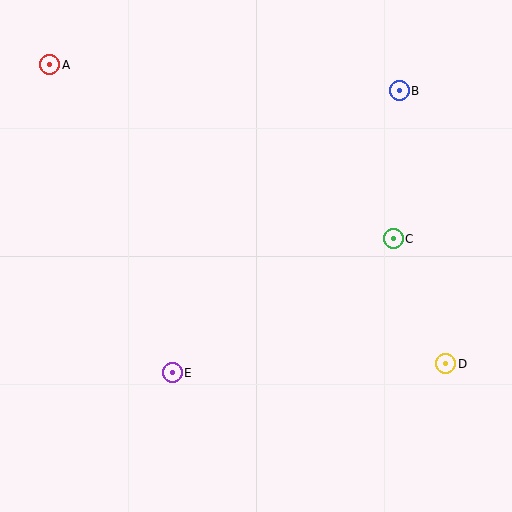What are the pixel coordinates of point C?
Point C is at (393, 239).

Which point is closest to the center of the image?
Point C at (393, 239) is closest to the center.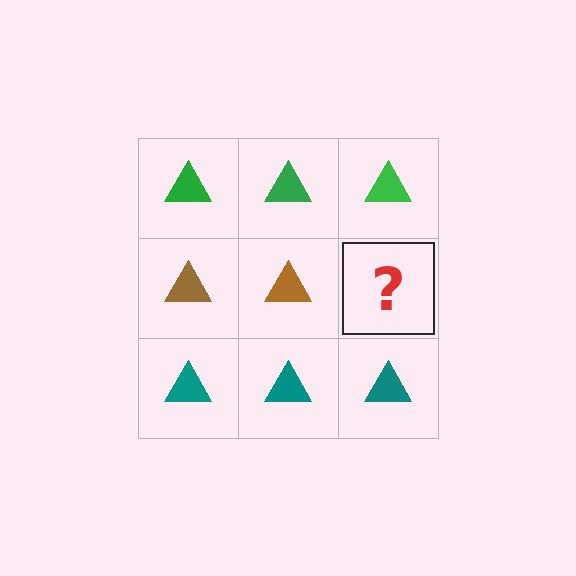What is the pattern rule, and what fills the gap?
The rule is that each row has a consistent color. The gap should be filled with a brown triangle.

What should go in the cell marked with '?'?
The missing cell should contain a brown triangle.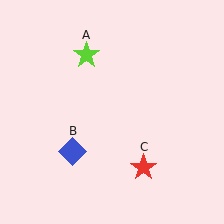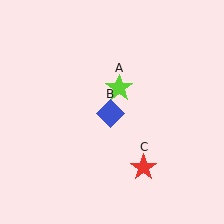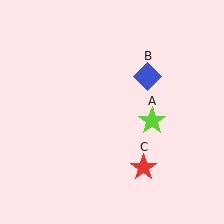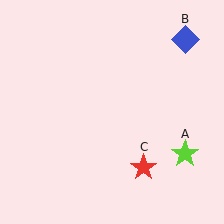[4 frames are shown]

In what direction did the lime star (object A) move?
The lime star (object A) moved down and to the right.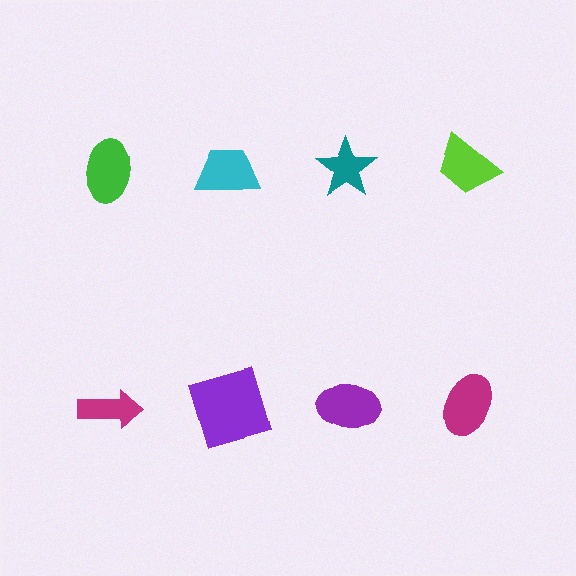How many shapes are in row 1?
4 shapes.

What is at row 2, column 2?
A purple square.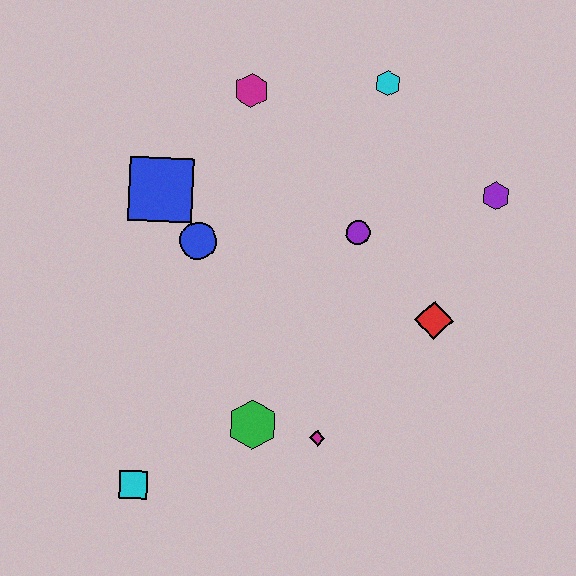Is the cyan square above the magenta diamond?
No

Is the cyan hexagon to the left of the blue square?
No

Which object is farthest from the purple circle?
The cyan square is farthest from the purple circle.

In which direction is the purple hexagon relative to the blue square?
The purple hexagon is to the right of the blue square.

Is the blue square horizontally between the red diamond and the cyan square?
Yes